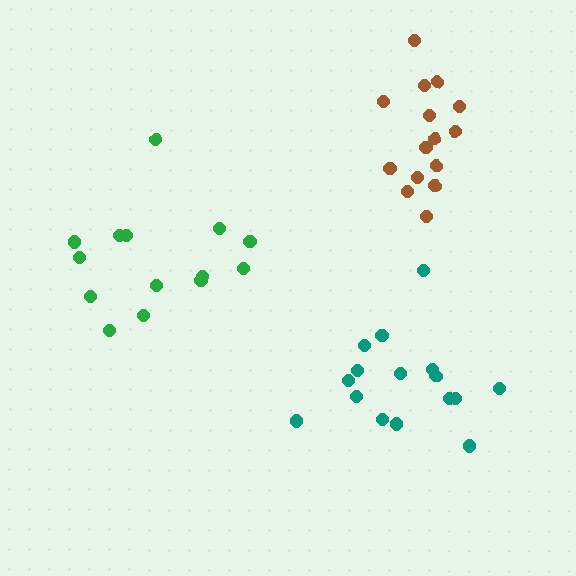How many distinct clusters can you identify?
There are 3 distinct clusters.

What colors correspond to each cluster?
The clusters are colored: brown, teal, green.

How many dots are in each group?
Group 1: 15 dots, Group 2: 16 dots, Group 3: 14 dots (45 total).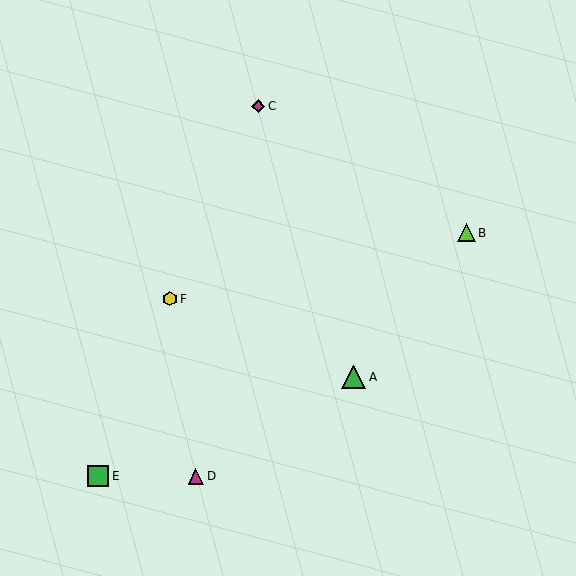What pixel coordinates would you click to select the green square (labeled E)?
Click at (98, 476) to select the green square E.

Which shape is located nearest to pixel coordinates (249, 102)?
The magenta diamond (labeled C) at (258, 106) is nearest to that location.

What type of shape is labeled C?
Shape C is a magenta diamond.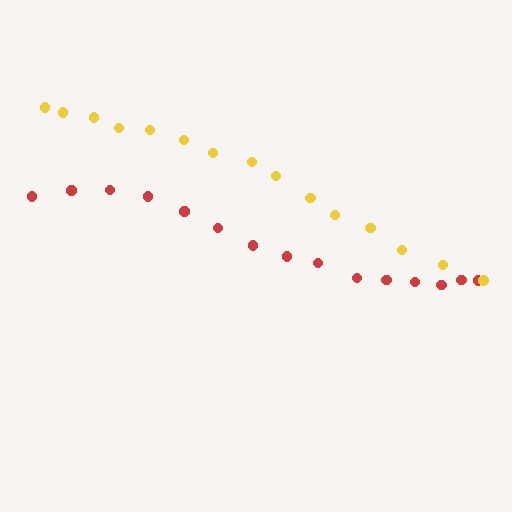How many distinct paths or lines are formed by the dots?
There are 2 distinct paths.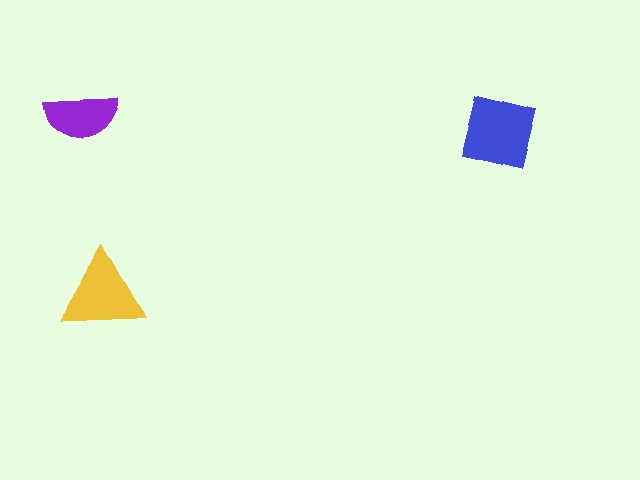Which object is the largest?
The blue square.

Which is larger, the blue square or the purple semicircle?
The blue square.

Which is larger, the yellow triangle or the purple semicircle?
The yellow triangle.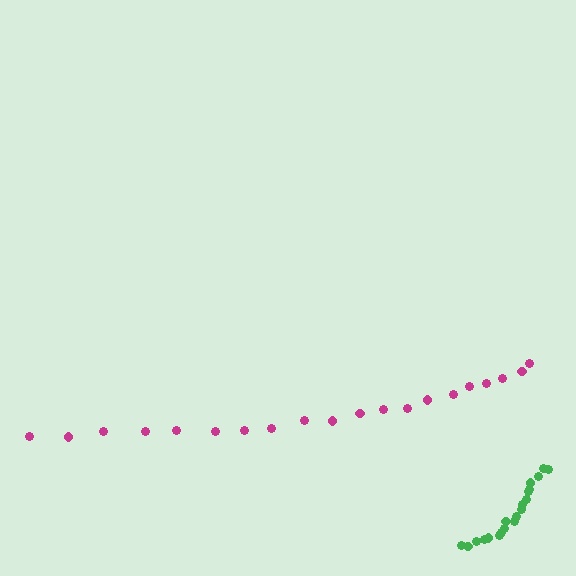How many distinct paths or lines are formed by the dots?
There are 2 distinct paths.